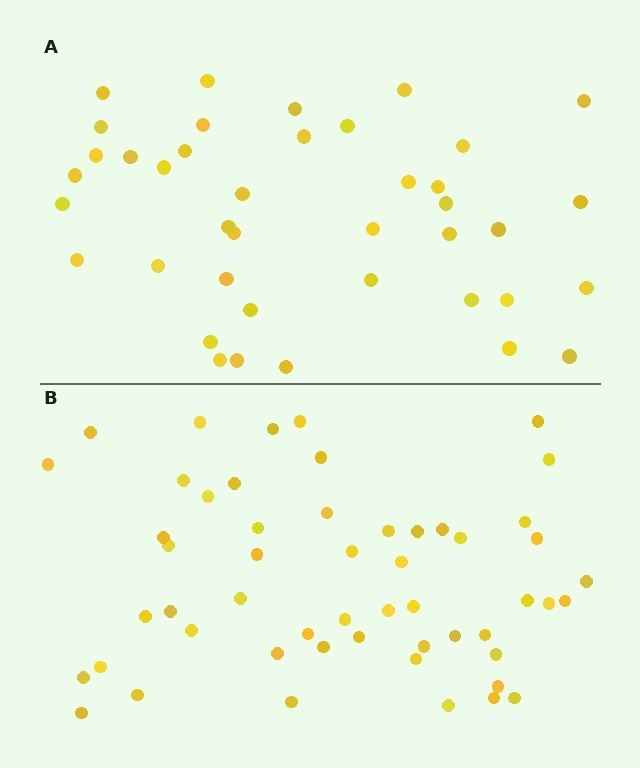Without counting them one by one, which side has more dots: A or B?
Region B (the bottom region) has more dots.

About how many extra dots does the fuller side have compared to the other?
Region B has approximately 15 more dots than region A.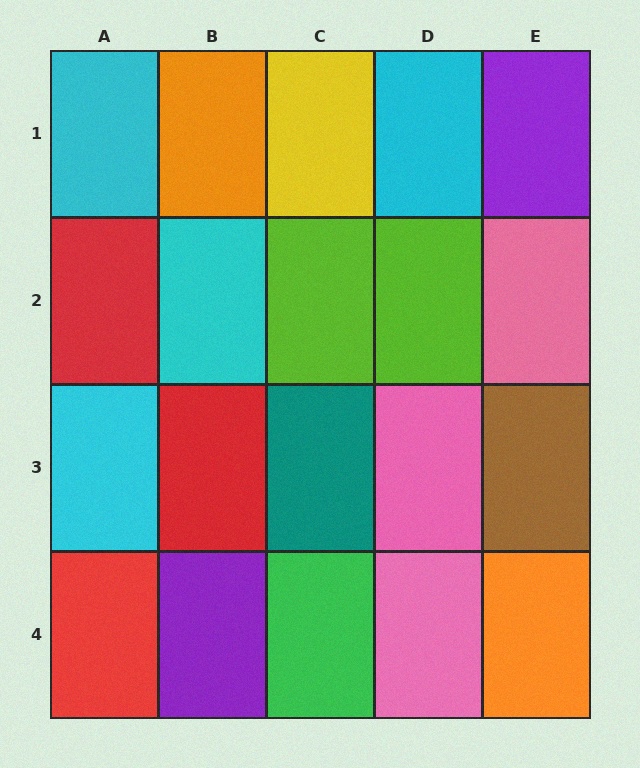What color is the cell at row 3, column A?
Cyan.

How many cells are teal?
1 cell is teal.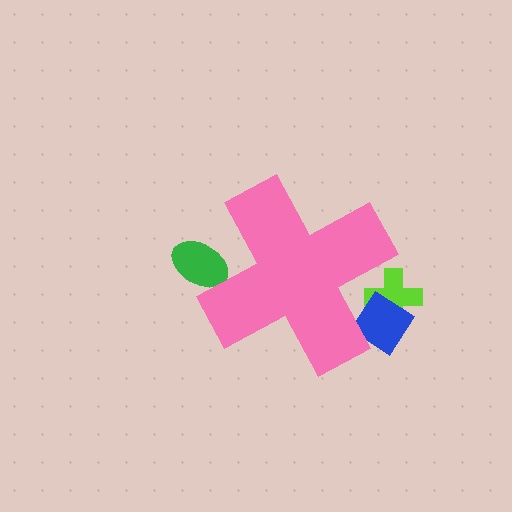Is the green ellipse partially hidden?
Yes, the green ellipse is partially hidden behind the pink cross.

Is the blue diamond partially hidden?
Yes, the blue diamond is partially hidden behind the pink cross.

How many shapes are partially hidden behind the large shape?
3 shapes are partially hidden.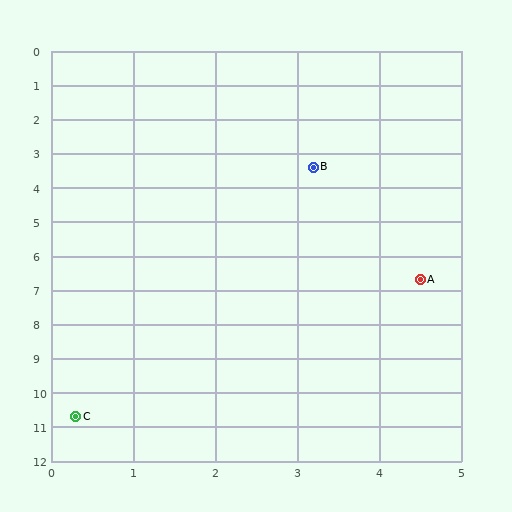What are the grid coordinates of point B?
Point B is at approximately (3.2, 3.4).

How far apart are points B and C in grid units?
Points B and C are about 7.9 grid units apart.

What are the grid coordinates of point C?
Point C is at approximately (0.3, 10.7).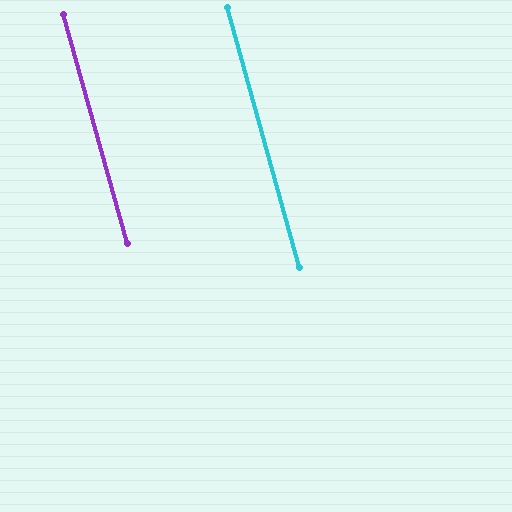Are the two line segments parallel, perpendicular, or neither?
Parallel — their directions differ by only 0.1°.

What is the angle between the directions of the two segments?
Approximately 0 degrees.